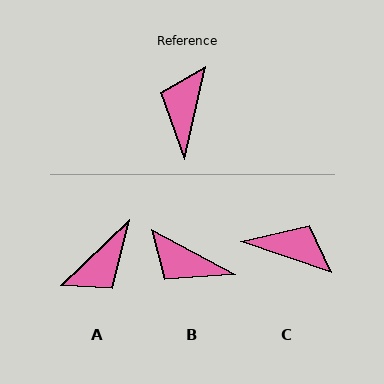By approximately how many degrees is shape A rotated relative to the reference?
Approximately 147 degrees counter-clockwise.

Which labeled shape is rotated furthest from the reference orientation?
A, about 147 degrees away.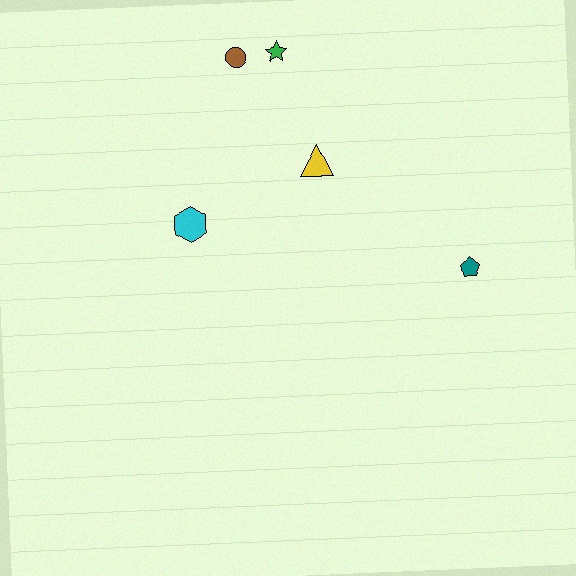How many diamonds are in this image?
There are no diamonds.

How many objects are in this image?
There are 5 objects.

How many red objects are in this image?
There are no red objects.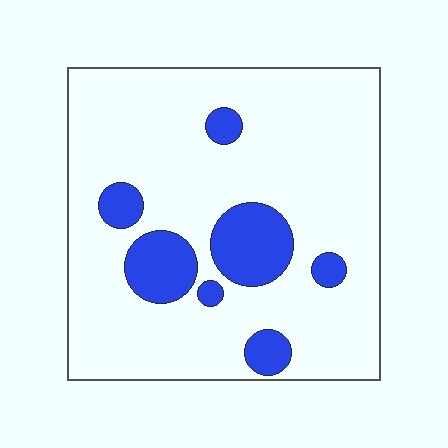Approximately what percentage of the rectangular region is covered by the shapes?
Approximately 15%.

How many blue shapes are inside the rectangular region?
7.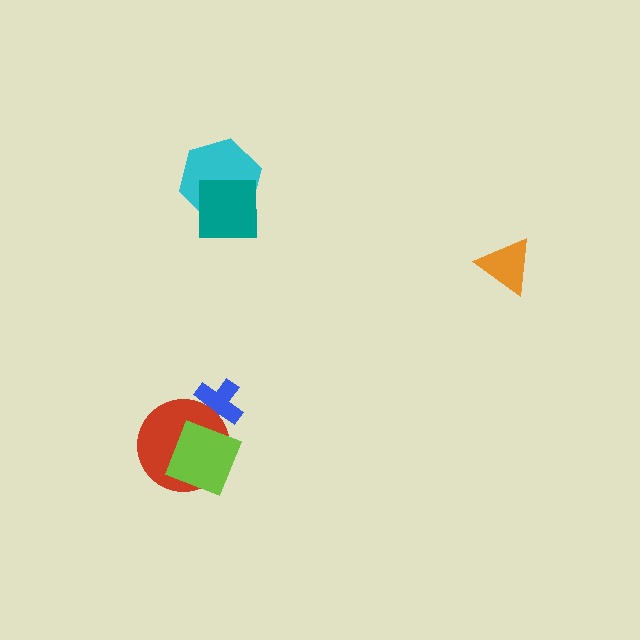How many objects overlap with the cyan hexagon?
1 object overlaps with the cyan hexagon.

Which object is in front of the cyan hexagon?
The teal square is in front of the cyan hexagon.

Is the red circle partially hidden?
Yes, it is partially covered by another shape.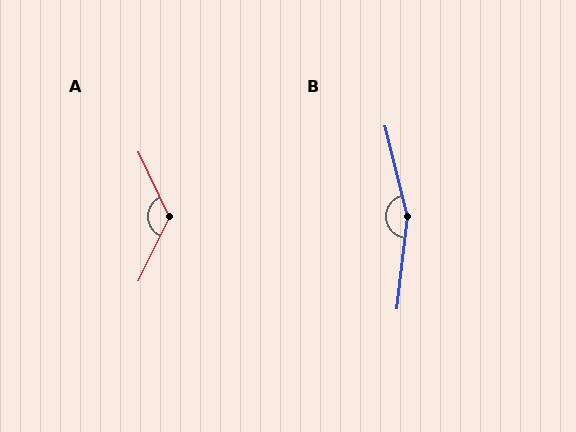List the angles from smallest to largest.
A (128°), B (160°).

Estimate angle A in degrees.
Approximately 128 degrees.